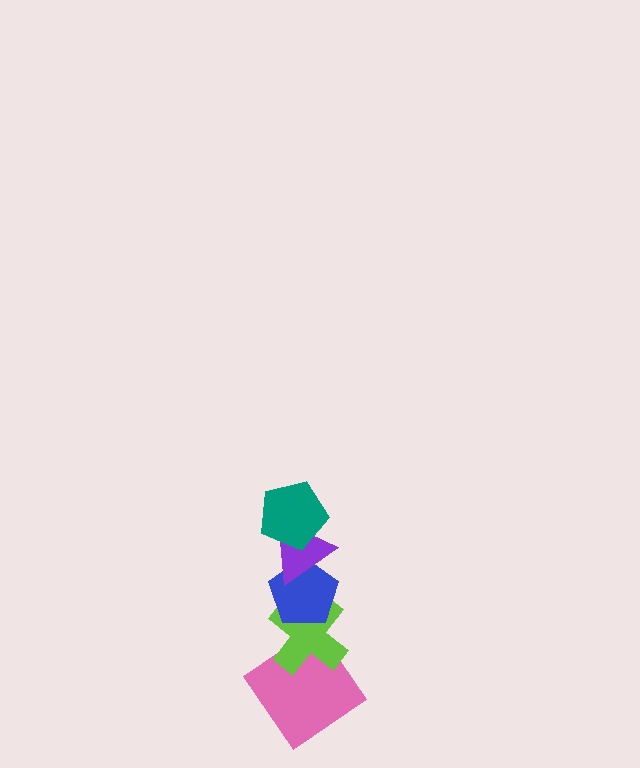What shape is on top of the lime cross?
The blue pentagon is on top of the lime cross.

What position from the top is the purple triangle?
The purple triangle is 2nd from the top.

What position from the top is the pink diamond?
The pink diamond is 5th from the top.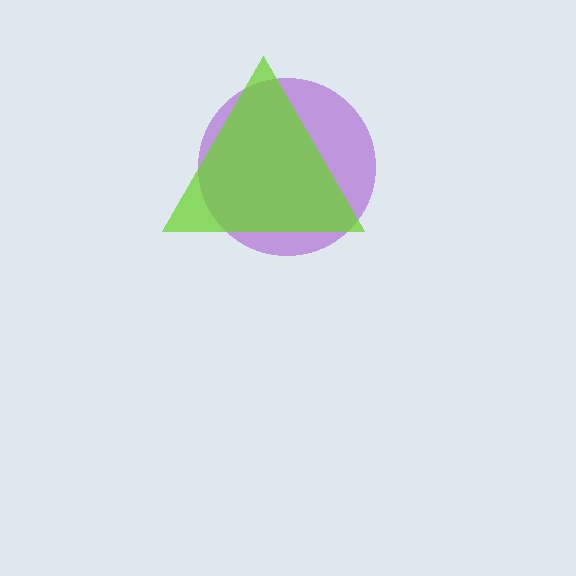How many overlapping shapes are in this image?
There are 2 overlapping shapes in the image.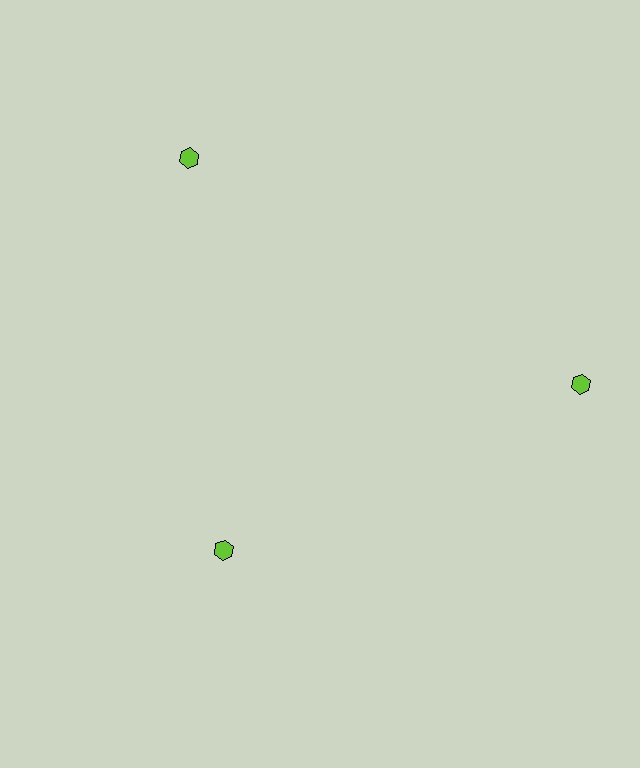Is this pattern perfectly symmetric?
No. The 3 lime hexagons are arranged in a ring, but one element near the 7 o'clock position is pulled inward toward the center, breaking the 3-fold rotational symmetry.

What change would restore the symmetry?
The symmetry would be restored by moving it outward, back onto the ring so that all 3 hexagons sit at equal angles and equal distance from the center.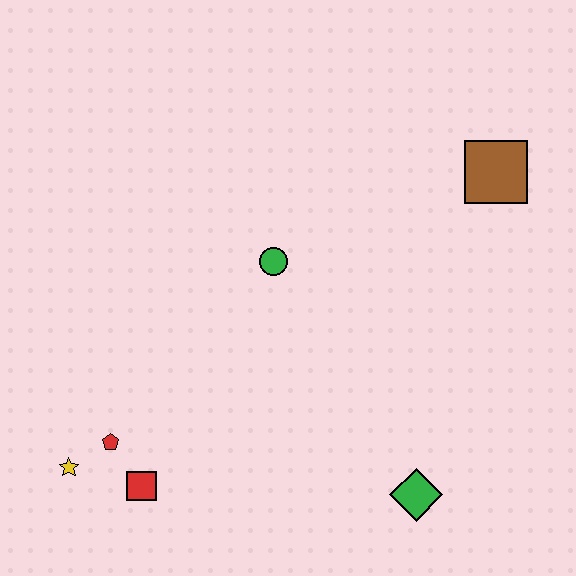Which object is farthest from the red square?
The brown square is farthest from the red square.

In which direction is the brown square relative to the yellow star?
The brown square is to the right of the yellow star.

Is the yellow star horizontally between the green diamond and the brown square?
No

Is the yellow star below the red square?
No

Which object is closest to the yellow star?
The red pentagon is closest to the yellow star.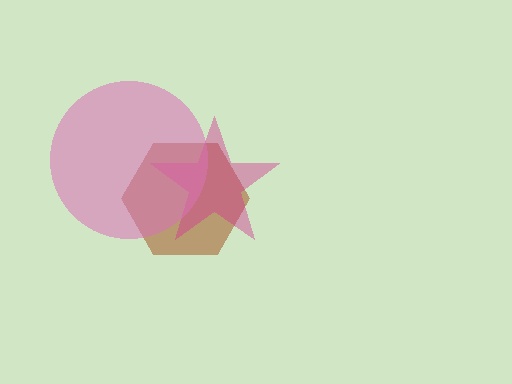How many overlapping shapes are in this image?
There are 3 overlapping shapes in the image.